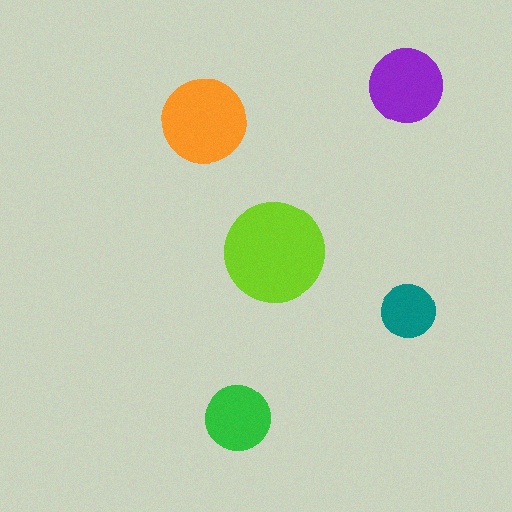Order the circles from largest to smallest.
the lime one, the orange one, the purple one, the green one, the teal one.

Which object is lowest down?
The green circle is bottommost.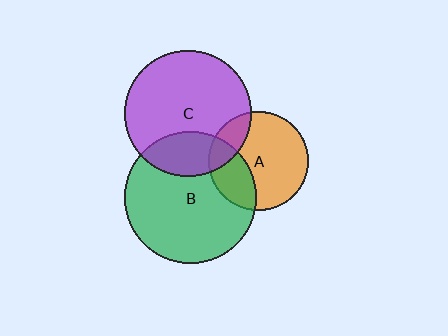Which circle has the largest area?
Circle B (green).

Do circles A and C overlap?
Yes.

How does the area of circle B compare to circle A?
Approximately 1.8 times.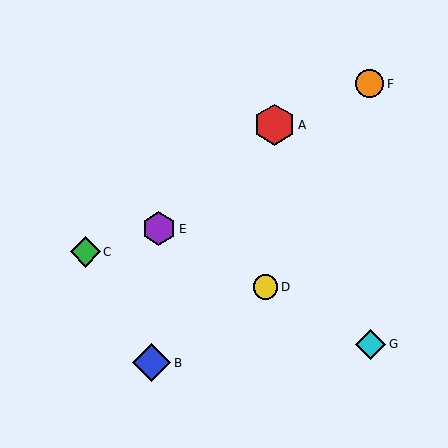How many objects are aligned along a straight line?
3 objects (D, E, G) are aligned along a straight line.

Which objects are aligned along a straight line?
Objects D, E, G are aligned along a straight line.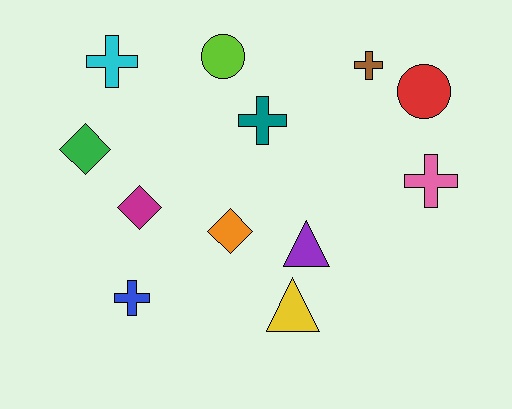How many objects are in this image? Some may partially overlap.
There are 12 objects.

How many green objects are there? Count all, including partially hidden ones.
There is 1 green object.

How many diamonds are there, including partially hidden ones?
There are 3 diamonds.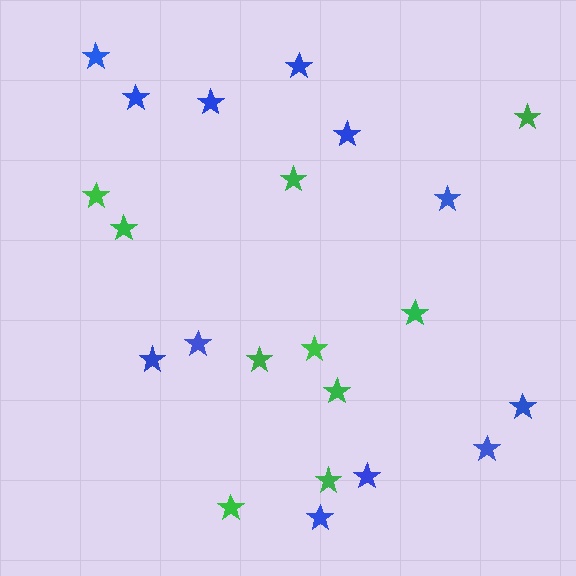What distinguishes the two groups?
There are 2 groups: one group of blue stars (12) and one group of green stars (10).